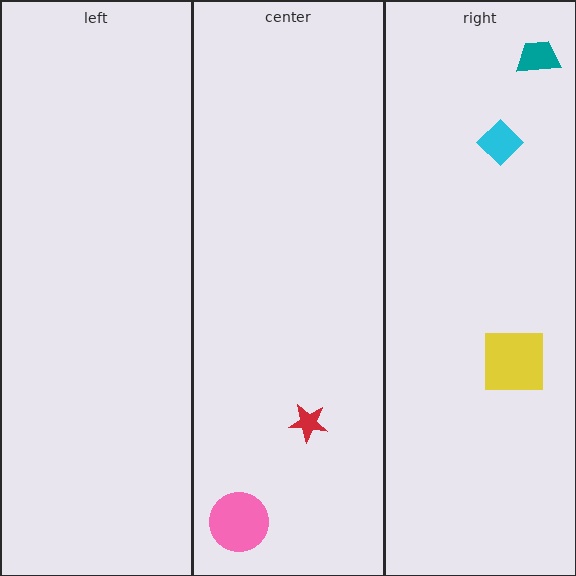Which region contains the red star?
The center region.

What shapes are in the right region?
The cyan diamond, the yellow square, the teal trapezoid.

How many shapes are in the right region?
3.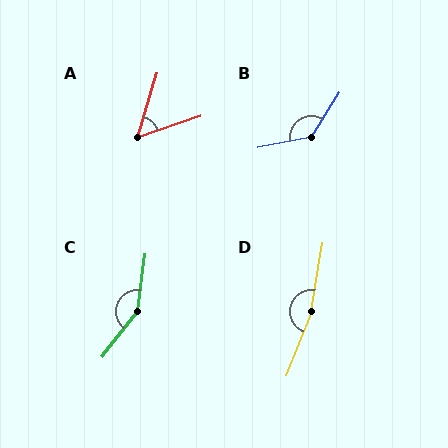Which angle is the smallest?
A, at approximately 55 degrees.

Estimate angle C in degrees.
Approximately 150 degrees.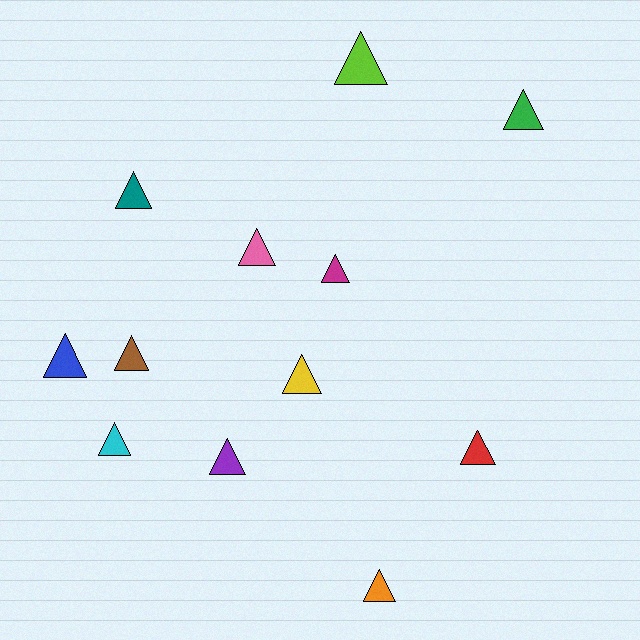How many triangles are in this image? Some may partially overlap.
There are 12 triangles.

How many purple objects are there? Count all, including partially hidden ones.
There is 1 purple object.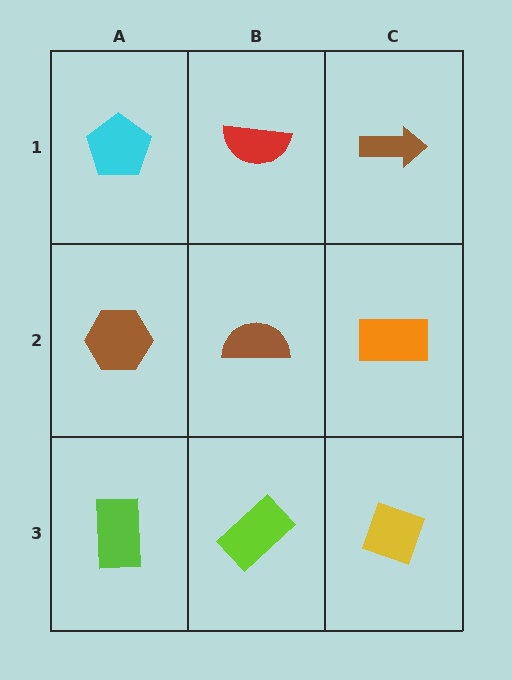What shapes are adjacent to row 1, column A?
A brown hexagon (row 2, column A), a red semicircle (row 1, column B).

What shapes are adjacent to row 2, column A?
A cyan pentagon (row 1, column A), a lime rectangle (row 3, column A), a brown semicircle (row 2, column B).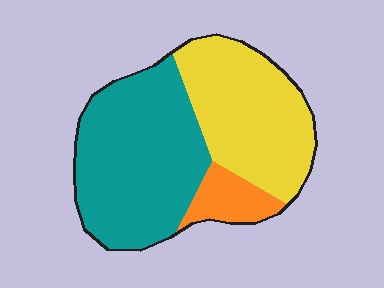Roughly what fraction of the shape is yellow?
Yellow takes up about two fifths (2/5) of the shape.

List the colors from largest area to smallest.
From largest to smallest: teal, yellow, orange.